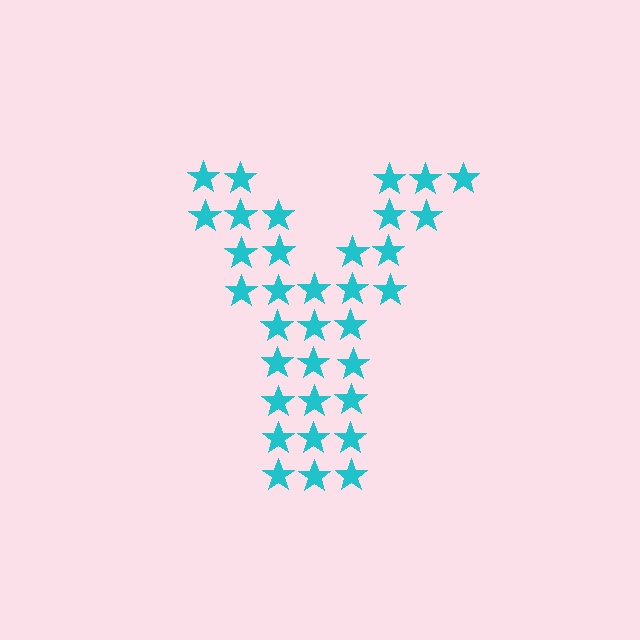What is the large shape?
The large shape is the letter Y.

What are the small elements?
The small elements are stars.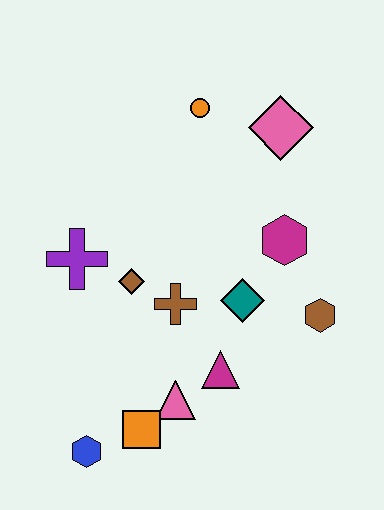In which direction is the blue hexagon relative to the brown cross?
The blue hexagon is below the brown cross.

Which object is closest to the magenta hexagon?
The teal diamond is closest to the magenta hexagon.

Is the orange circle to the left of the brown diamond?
No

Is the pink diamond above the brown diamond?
Yes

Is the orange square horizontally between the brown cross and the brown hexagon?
No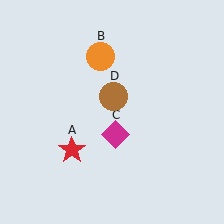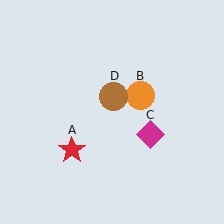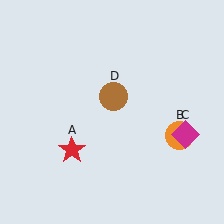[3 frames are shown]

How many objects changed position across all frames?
2 objects changed position: orange circle (object B), magenta diamond (object C).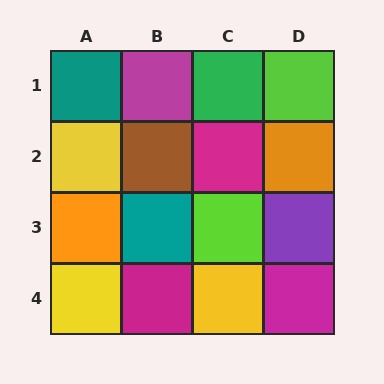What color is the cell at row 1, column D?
Lime.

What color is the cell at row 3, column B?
Teal.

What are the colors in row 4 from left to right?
Yellow, magenta, yellow, magenta.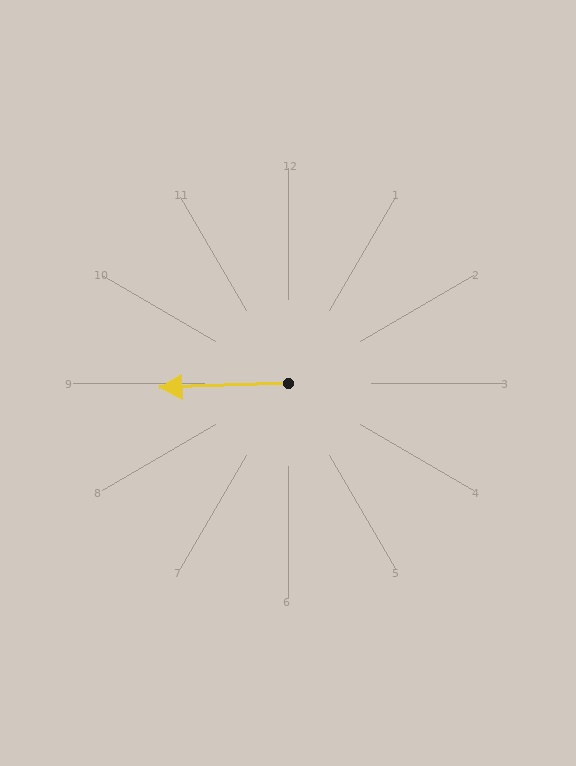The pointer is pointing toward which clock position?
Roughly 9 o'clock.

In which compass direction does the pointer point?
West.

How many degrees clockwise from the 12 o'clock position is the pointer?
Approximately 268 degrees.